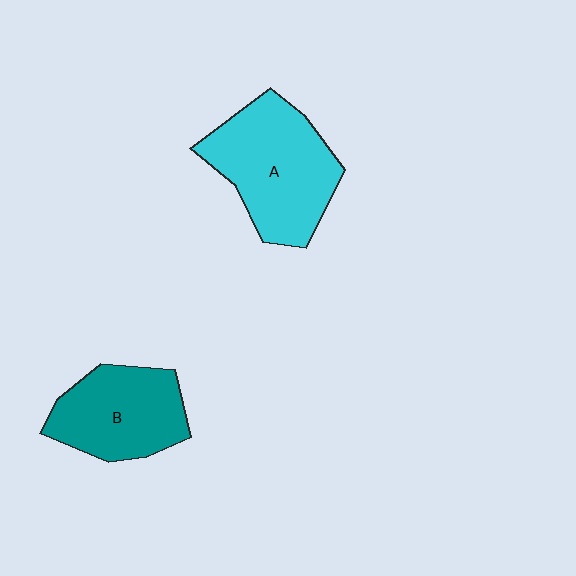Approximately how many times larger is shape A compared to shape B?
Approximately 1.3 times.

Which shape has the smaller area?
Shape B (teal).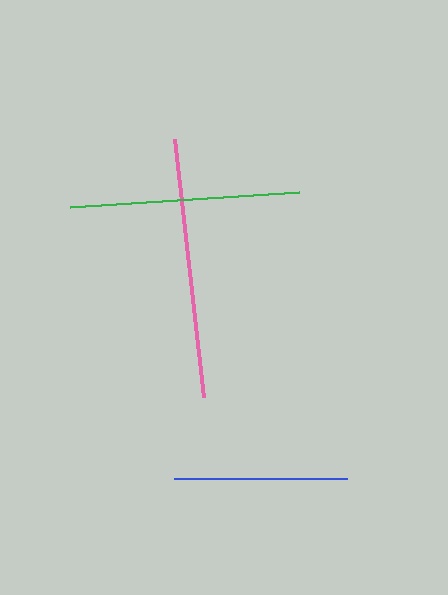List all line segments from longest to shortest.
From longest to shortest: pink, green, blue.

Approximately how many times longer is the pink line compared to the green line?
The pink line is approximately 1.1 times the length of the green line.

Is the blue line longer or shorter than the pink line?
The pink line is longer than the blue line.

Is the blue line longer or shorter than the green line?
The green line is longer than the blue line.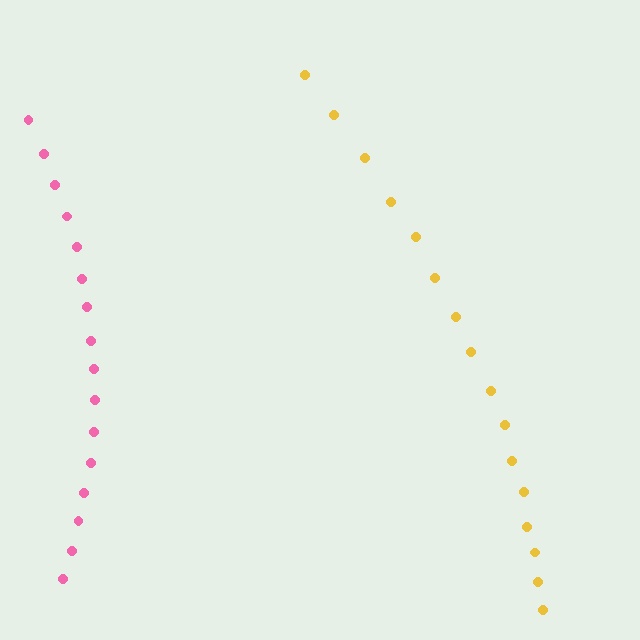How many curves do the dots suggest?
There are 2 distinct paths.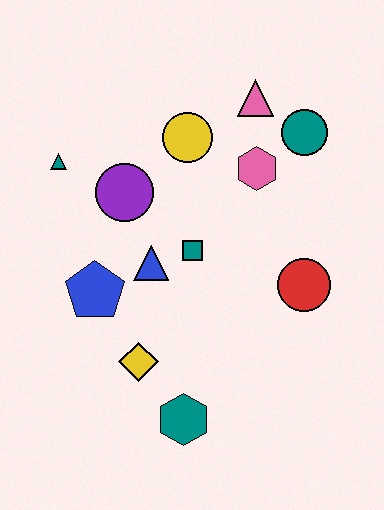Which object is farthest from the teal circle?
The teal hexagon is farthest from the teal circle.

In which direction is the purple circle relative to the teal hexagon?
The purple circle is above the teal hexagon.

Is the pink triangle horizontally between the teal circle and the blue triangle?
Yes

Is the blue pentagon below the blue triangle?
Yes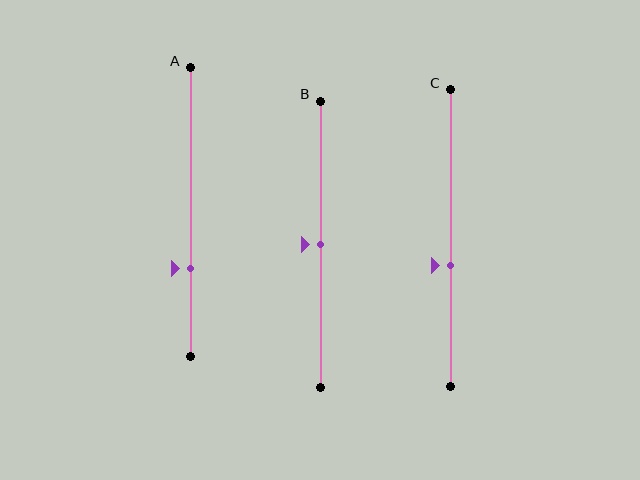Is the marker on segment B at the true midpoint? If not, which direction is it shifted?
Yes, the marker on segment B is at the true midpoint.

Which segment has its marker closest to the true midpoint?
Segment B has its marker closest to the true midpoint.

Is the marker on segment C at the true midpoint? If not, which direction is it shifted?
No, the marker on segment C is shifted downward by about 9% of the segment length.